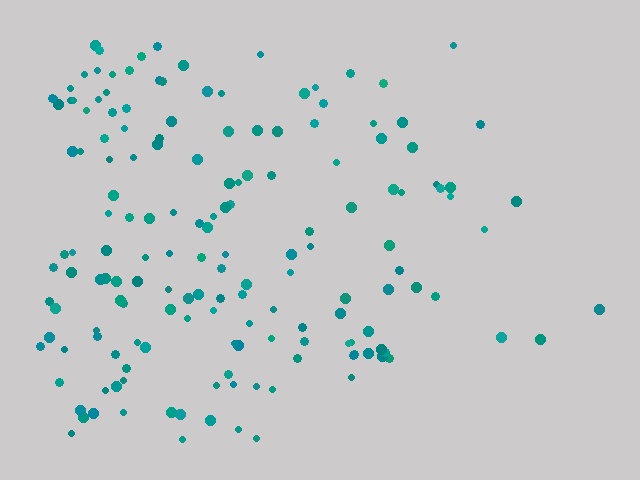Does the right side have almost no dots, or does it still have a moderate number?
Still a moderate number, just noticeably fewer than the left.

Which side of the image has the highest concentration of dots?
The left.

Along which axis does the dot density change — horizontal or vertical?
Horizontal.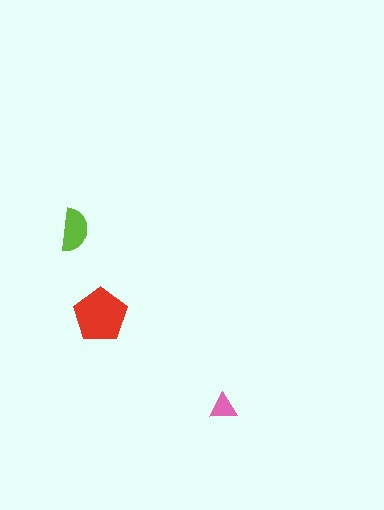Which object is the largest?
The red pentagon.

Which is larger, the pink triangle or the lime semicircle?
The lime semicircle.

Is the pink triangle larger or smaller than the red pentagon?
Smaller.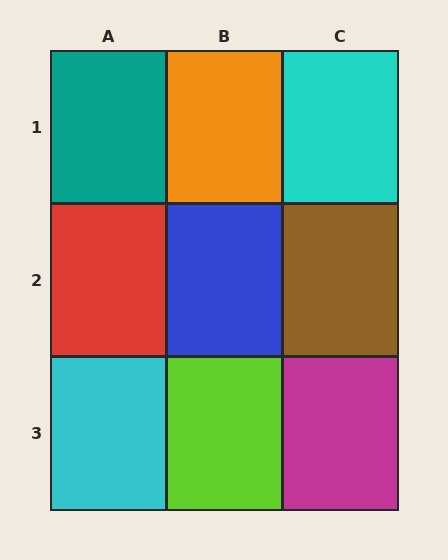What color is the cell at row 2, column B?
Blue.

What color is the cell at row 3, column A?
Cyan.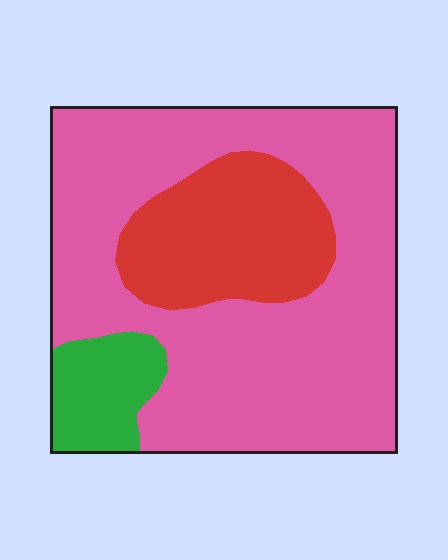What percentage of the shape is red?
Red takes up about one fifth (1/5) of the shape.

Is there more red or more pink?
Pink.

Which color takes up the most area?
Pink, at roughly 70%.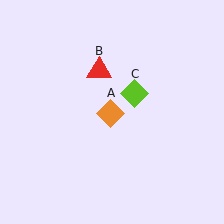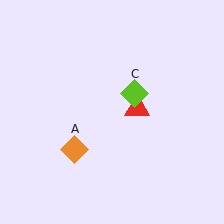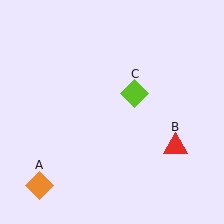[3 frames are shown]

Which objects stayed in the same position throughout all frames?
Lime diamond (object C) remained stationary.